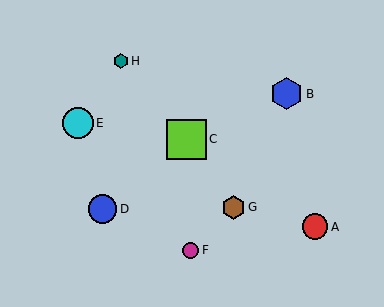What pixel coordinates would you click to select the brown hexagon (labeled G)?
Click at (233, 207) to select the brown hexagon G.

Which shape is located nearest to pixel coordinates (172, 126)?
The lime square (labeled C) at (186, 139) is nearest to that location.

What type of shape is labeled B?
Shape B is a blue hexagon.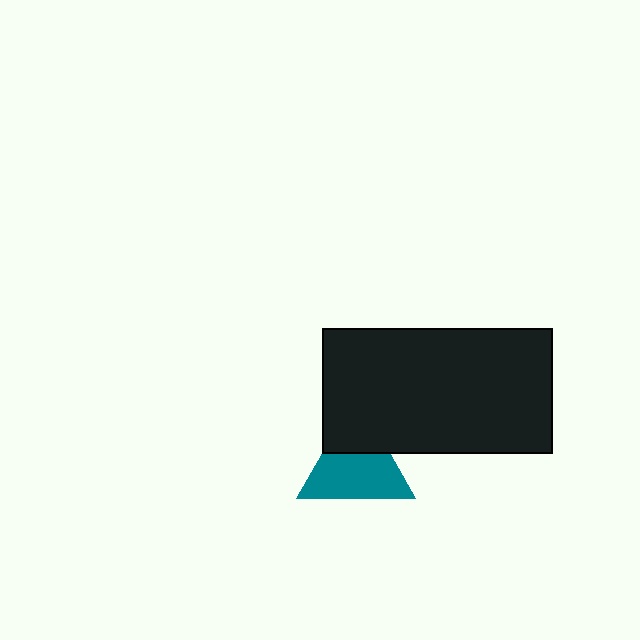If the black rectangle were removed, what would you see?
You would see the complete teal triangle.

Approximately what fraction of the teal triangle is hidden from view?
Roughly 32% of the teal triangle is hidden behind the black rectangle.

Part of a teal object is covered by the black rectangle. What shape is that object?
It is a triangle.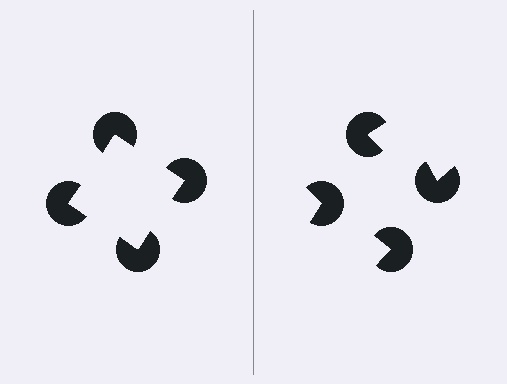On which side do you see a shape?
An illusory square appears on the left side. On the right side the wedge cuts are rotated, so no coherent shape forms.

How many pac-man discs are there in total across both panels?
8 — 4 on each side.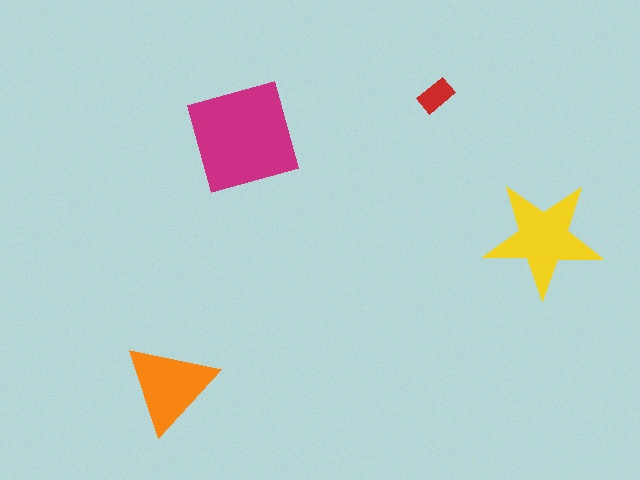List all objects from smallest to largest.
The red rectangle, the orange triangle, the yellow star, the magenta square.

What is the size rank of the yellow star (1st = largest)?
2nd.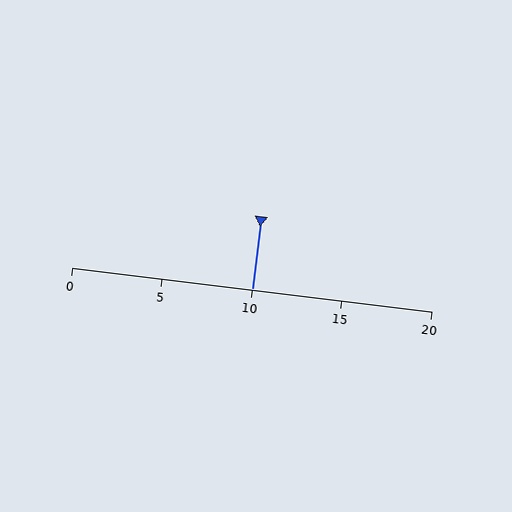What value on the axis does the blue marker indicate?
The marker indicates approximately 10.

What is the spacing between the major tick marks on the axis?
The major ticks are spaced 5 apart.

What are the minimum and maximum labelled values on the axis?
The axis runs from 0 to 20.